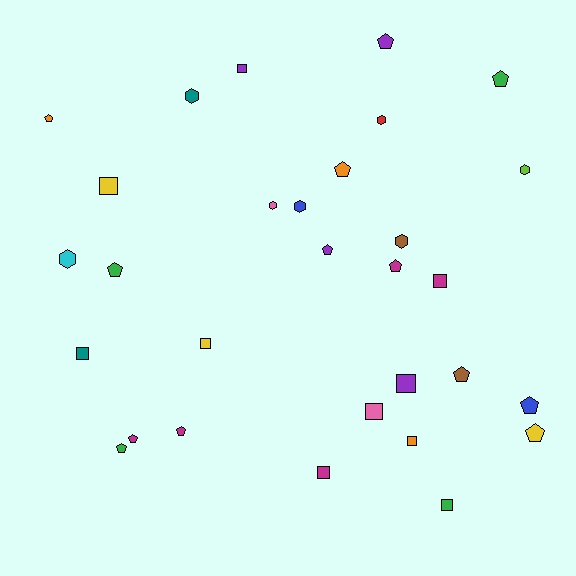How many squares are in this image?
There are 10 squares.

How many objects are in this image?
There are 30 objects.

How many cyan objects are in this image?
There is 1 cyan object.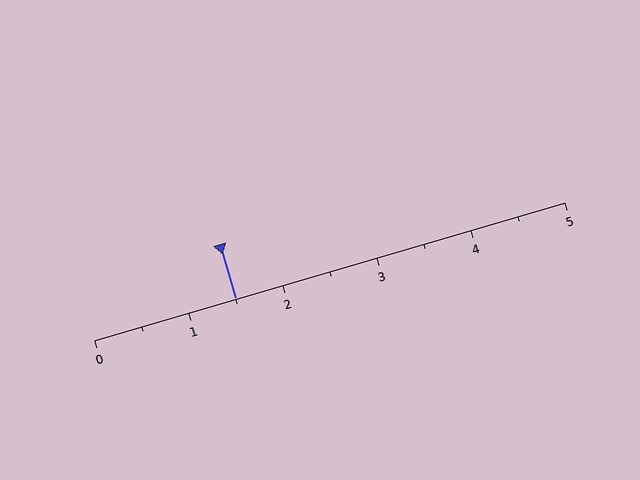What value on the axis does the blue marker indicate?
The marker indicates approximately 1.5.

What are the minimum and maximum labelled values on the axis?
The axis runs from 0 to 5.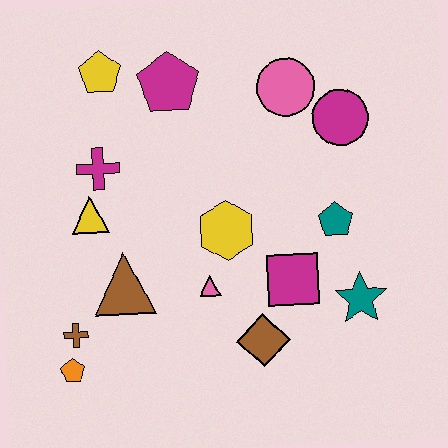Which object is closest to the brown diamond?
The magenta square is closest to the brown diamond.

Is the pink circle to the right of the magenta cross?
Yes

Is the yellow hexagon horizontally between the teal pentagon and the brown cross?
Yes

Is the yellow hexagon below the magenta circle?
Yes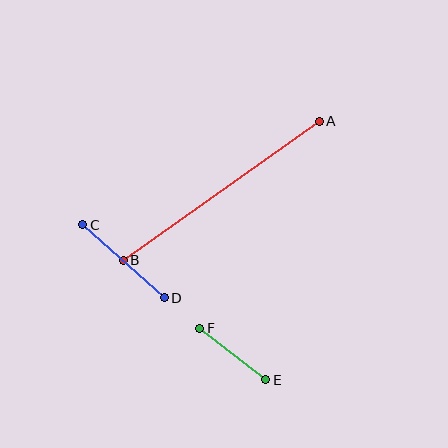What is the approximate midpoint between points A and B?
The midpoint is at approximately (221, 191) pixels.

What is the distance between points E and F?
The distance is approximately 84 pixels.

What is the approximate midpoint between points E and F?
The midpoint is at approximately (233, 354) pixels.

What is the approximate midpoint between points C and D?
The midpoint is at approximately (123, 261) pixels.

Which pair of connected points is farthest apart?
Points A and B are farthest apart.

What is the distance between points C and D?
The distance is approximately 109 pixels.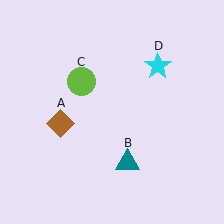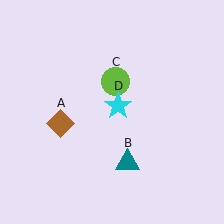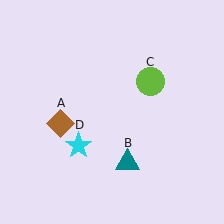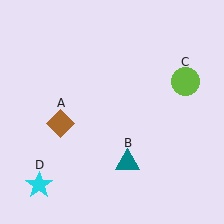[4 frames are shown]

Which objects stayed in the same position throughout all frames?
Brown diamond (object A) and teal triangle (object B) remained stationary.